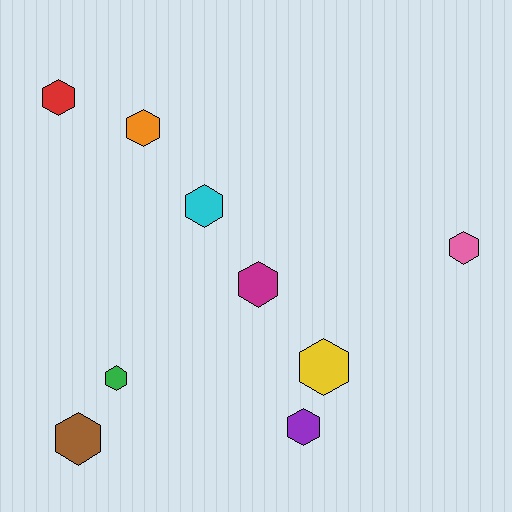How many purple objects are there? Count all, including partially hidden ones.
There is 1 purple object.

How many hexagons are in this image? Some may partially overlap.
There are 9 hexagons.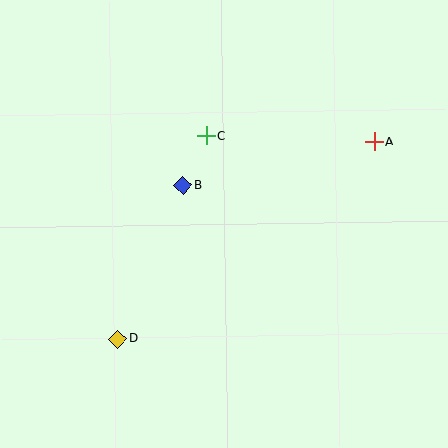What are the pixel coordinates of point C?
Point C is at (206, 136).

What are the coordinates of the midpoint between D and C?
The midpoint between D and C is at (162, 237).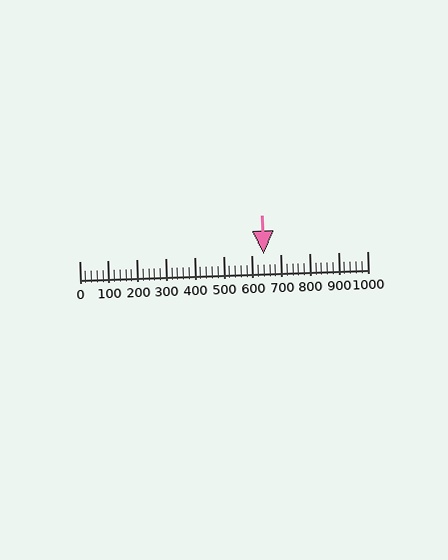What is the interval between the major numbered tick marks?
The major tick marks are spaced 100 units apart.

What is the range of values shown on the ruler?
The ruler shows values from 0 to 1000.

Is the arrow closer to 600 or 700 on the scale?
The arrow is closer to 600.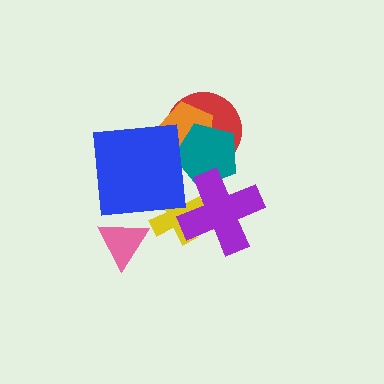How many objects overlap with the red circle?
2 objects overlap with the red circle.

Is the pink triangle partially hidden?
No, no other shape covers it.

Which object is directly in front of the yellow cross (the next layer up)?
The purple cross is directly in front of the yellow cross.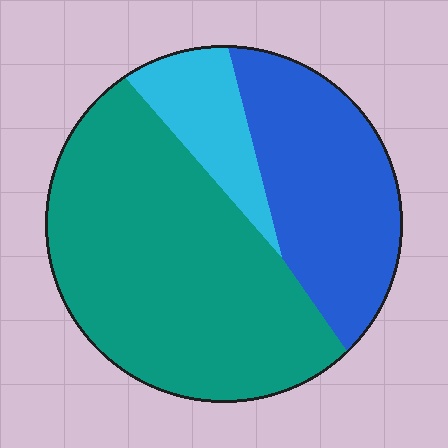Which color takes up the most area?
Teal, at roughly 55%.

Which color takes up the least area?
Cyan, at roughly 10%.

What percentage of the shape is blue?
Blue takes up between a quarter and a half of the shape.